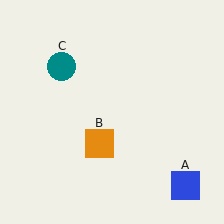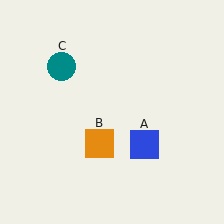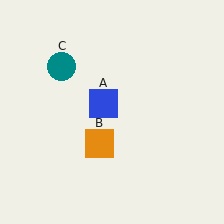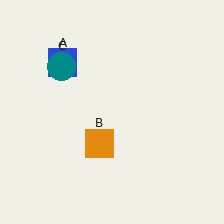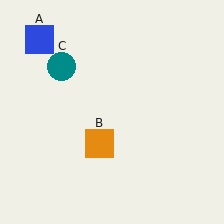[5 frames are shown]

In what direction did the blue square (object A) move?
The blue square (object A) moved up and to the left.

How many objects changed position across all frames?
1 object changed position: blue square (object A).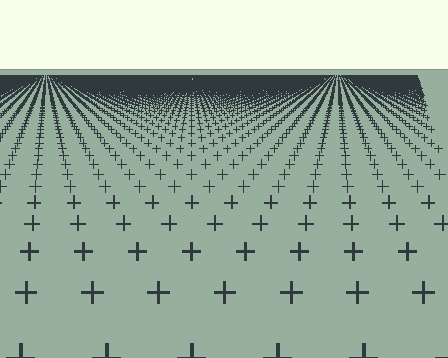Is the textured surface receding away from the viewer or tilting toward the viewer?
The surface is receding away from the viewer. Texture elements get smaller and denser toward the top.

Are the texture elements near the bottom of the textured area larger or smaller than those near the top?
Larger. Near the bottom, elements are closer to the viewer and appear at a bigger on-screen size.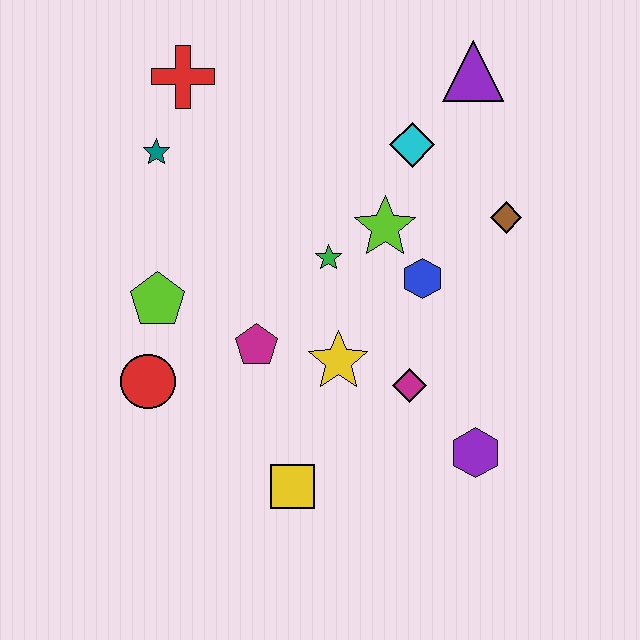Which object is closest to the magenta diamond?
The yellow star is closest to the magenta diamond.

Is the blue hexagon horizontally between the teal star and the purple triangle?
Yes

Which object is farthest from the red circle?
The purple triangle is farthest from the red circle.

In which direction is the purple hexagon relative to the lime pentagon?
The purple hexagon is to the right of the lime pentagon.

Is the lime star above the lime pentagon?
Yes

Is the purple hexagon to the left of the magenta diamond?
No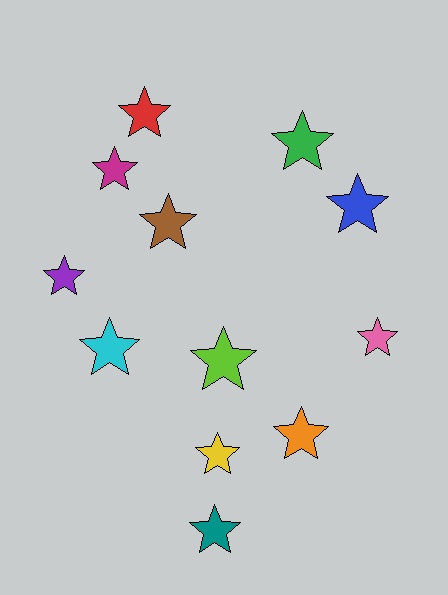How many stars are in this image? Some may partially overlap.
There are 12 stars.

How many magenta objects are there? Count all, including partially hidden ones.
There is 1 magenta object.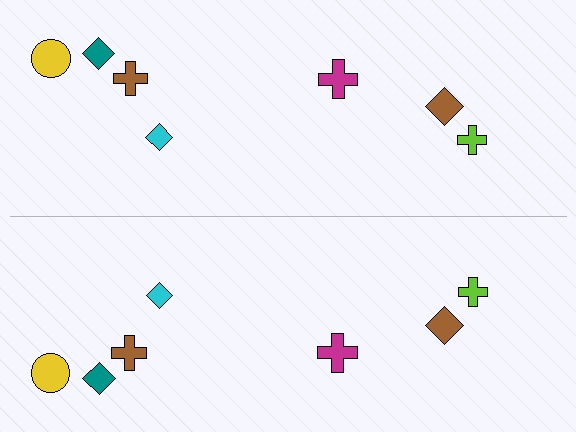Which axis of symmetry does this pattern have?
The pattern has a horizontal axis of symmetry running through the center of the image.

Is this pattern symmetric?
Yes, this pattern has bilateral (reflection) symmetry.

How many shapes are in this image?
There are 14 shapes in this image.